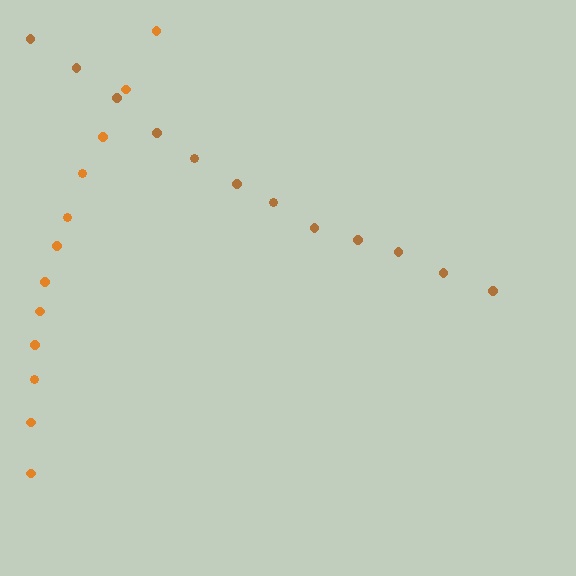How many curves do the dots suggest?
There are 2 distinct paths.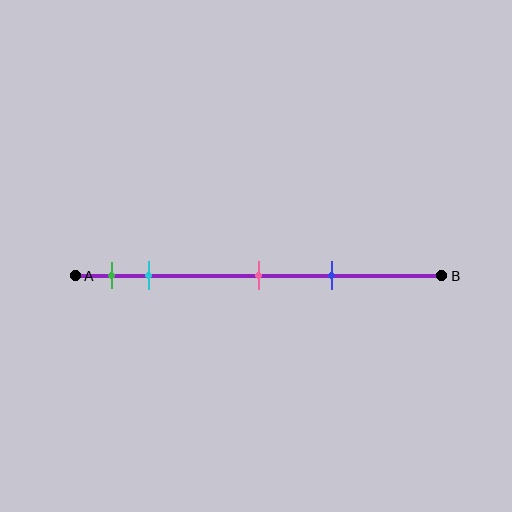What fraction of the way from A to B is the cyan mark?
The cyan mark is approximately 20% (0.2) of the way from A to B.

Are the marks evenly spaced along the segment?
No, the marks are not evenly spaced.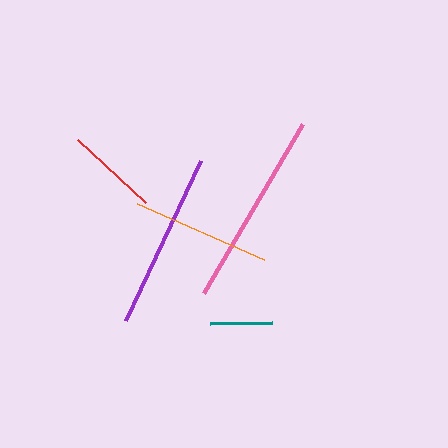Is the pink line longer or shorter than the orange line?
The pink line is longer than the orange line.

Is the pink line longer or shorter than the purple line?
The pink line is longer than the purple line.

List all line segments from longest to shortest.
From longest to shortest: pink, purple, orange, red, teal.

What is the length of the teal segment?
The teal segment is approximately 62 pixels long.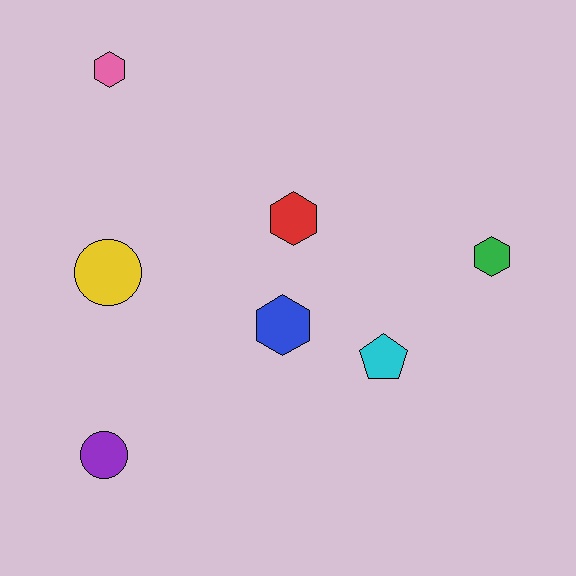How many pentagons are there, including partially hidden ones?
There is 1 pentagon.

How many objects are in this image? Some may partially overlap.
There are 7 objects.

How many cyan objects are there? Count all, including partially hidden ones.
There is 1 cyan object.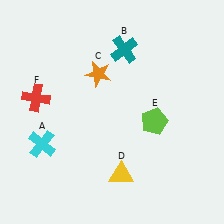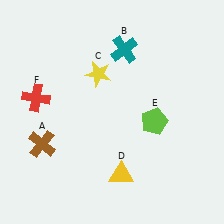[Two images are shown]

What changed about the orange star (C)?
In Image 1, C is orange. In Image 2, it changed to yellow.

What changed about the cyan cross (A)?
In Image 1, A is cyan. In Image 2, it changed to brown.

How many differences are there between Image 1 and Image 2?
There are 2 differences between the two images.